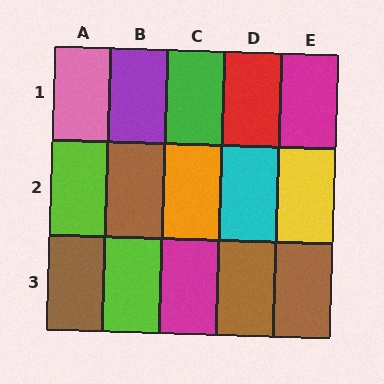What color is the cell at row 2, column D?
Cyan.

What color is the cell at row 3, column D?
Brown.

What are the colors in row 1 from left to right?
Pink, purple, green, red, magenta.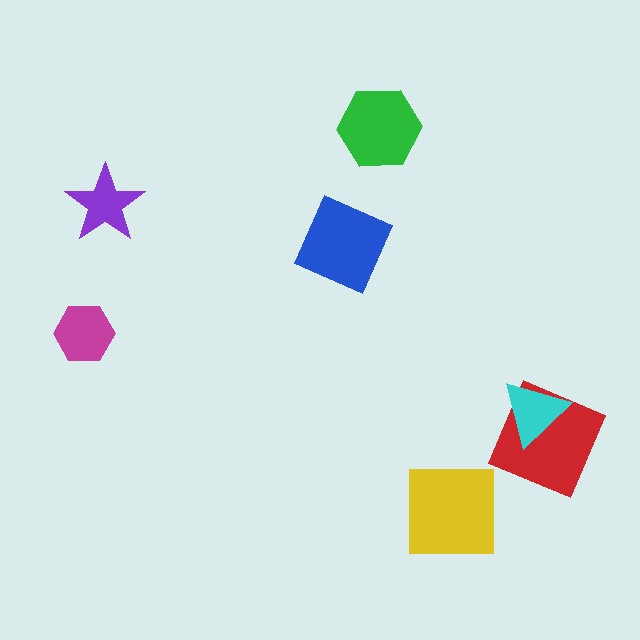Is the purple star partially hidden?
No, no other shape covers it.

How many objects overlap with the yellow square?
0 objects overlap with the yellow square.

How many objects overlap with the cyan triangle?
1 object overlaps with the cyan triangle.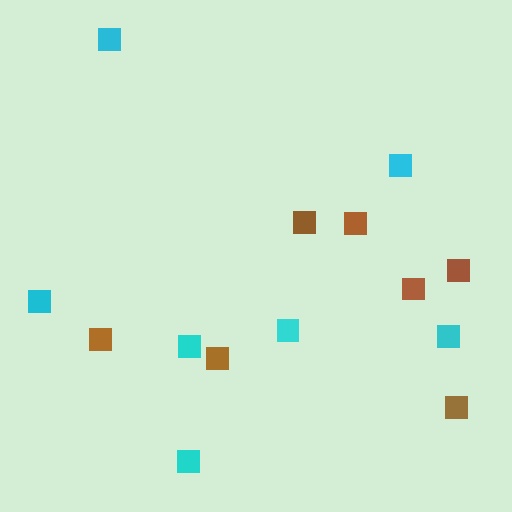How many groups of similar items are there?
There are 2 groups: one group of cyan squares (7) and one group of brown squares (7).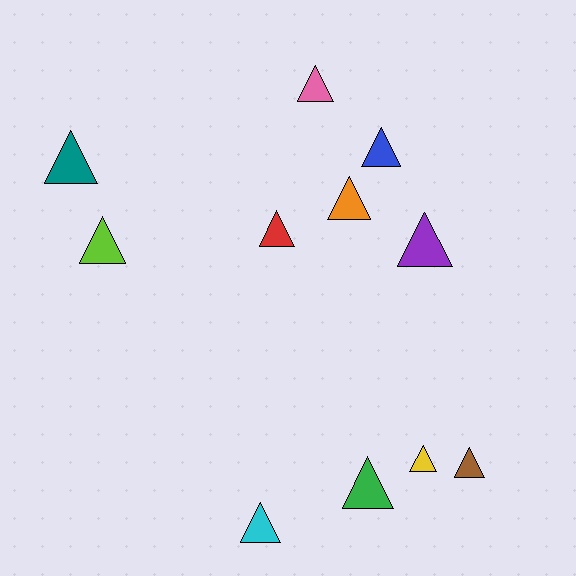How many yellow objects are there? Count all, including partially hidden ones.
There is 1 yellow object.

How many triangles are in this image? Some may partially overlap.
There are 11 triangles.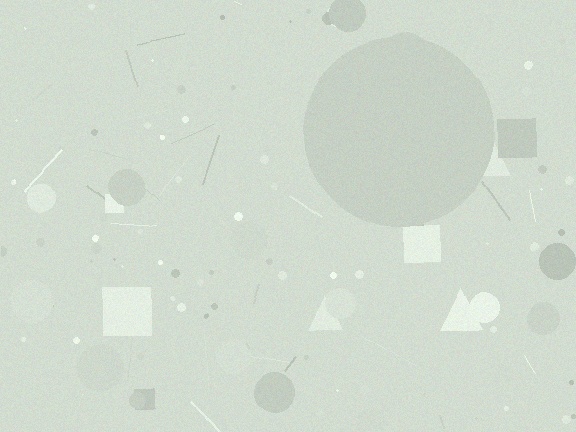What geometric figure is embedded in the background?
A circle is embedded in the background.